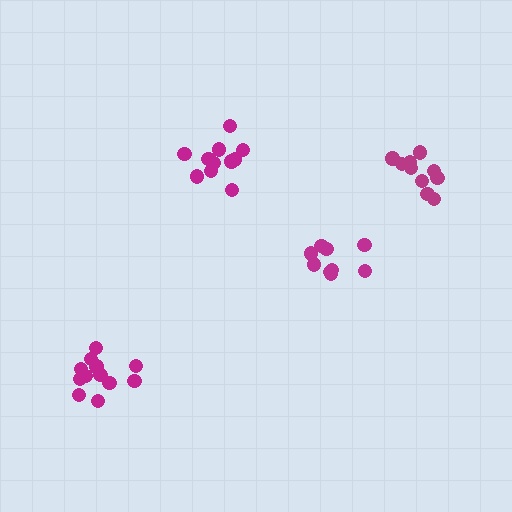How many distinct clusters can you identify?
There are 4 distinct clusters.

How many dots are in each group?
Group 1: 9 dots, Group 2: 10 dots, Group 3: 12 dots, Group 4: 11 dots (42 total).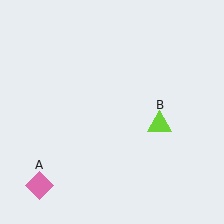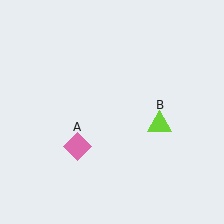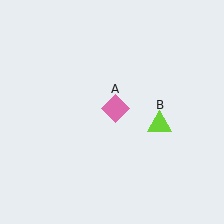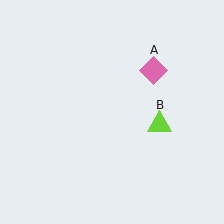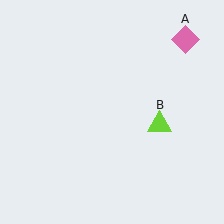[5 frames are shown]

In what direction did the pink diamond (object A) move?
The pink diamond (object A) moved up and to the right.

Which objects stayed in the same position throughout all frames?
Lime triangle (object B) remained stationary.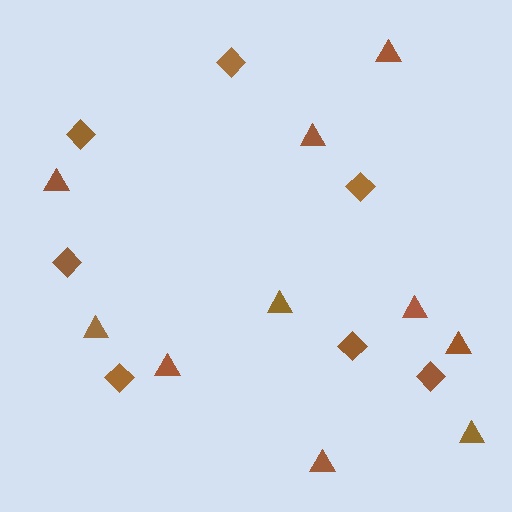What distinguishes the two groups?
There are 2 groups: one group of diamonds (7) and one group of triangles (10).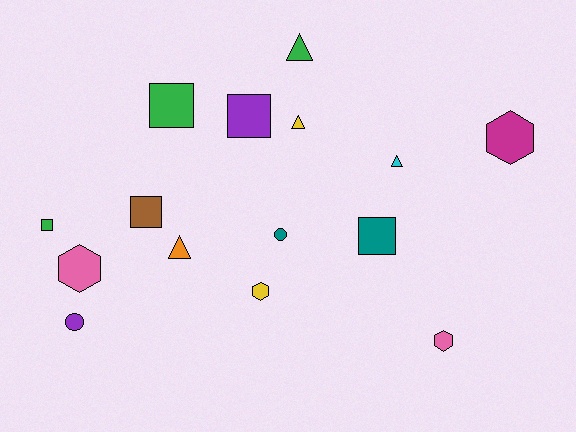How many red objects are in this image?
There are no red objects.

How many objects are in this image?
There are 15 objects.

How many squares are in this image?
There are 5 squares.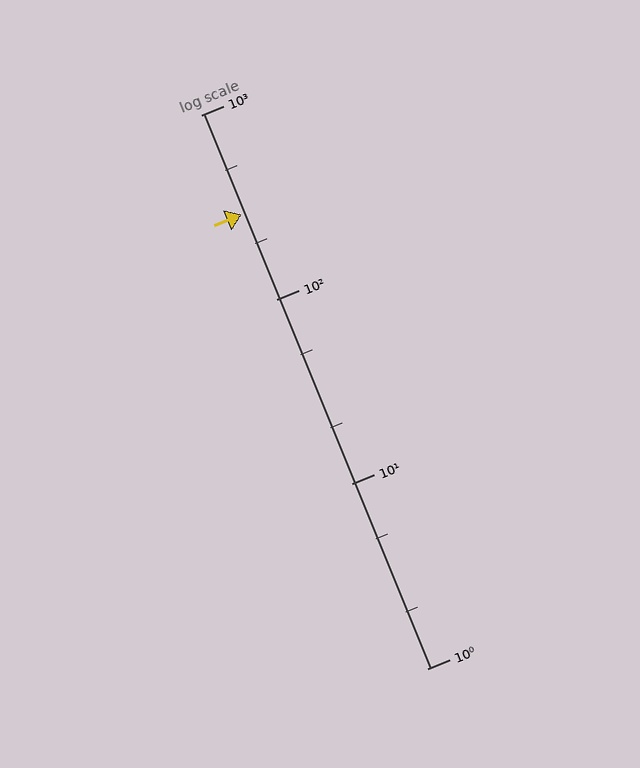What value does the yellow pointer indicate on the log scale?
The pointer indicates approximately 290.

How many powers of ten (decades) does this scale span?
The scale spans 3 decades, from 1 to 1000.